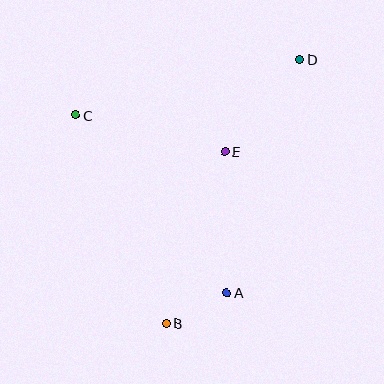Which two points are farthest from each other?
Points B and D are farthest from each other.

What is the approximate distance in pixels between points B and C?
The distance between B and C is approximately 227 pixels.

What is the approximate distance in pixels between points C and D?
The distance between C and D is approximately 231 pixels.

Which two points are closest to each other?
Points A and B are closest to each other.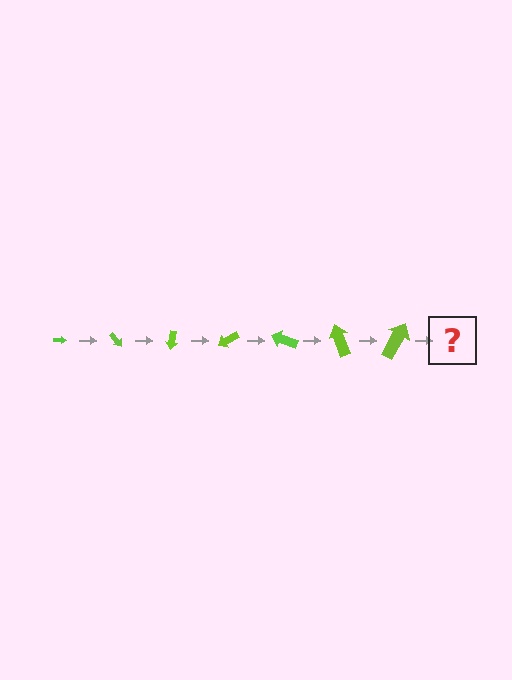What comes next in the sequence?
The next element should be an arrow, larger than the previous one and rotated 350 degrees from the start.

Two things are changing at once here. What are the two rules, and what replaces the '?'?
The two rules are that the arrow grows larger each step and it rotates 50 degrees each step. The '?' should be an arrow, larger than the previous one and rotated 350 degrees from the start.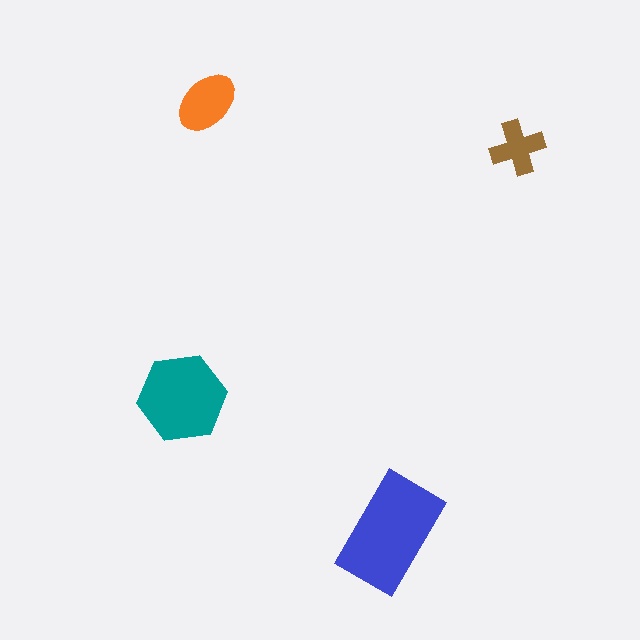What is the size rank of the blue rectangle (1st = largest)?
1st.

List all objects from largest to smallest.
The blue rectangle, the teal hexagon, the orange ellipse, the brown cross.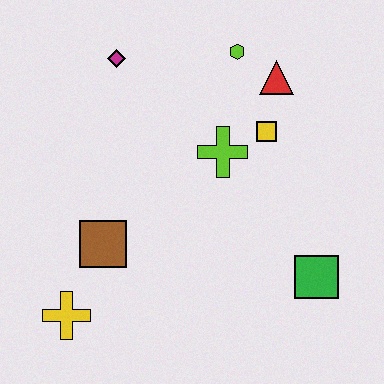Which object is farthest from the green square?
The magenta diamond is farthest from the green square.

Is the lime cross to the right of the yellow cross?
Yes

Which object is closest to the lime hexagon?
The red triangle is closest to the lime hexagon.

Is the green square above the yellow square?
No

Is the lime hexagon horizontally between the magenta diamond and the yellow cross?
No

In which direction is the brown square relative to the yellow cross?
The brown square is above the yellow cross.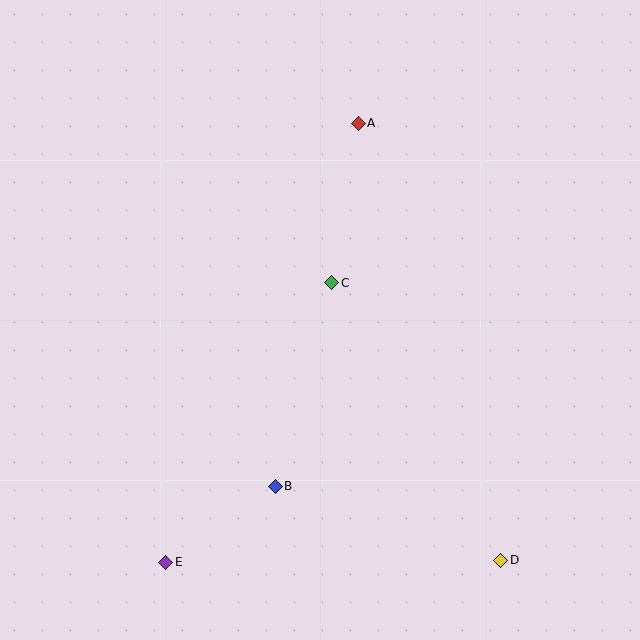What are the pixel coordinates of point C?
Point C is at (332, 283).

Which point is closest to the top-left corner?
Point A is closest to the top-left corner.